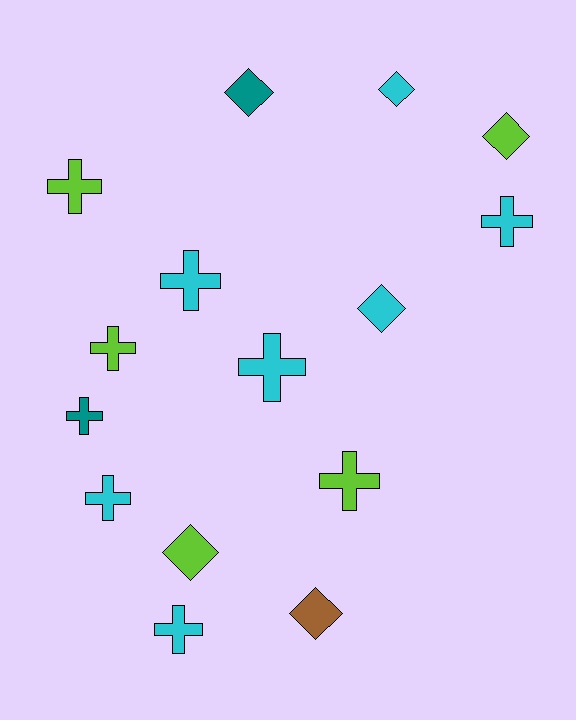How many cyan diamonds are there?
There are 2 cyan diamonds.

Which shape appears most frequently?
Cross, with 9 objects.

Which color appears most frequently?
Cyan, with 7 objects.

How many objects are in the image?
There are 15 objects.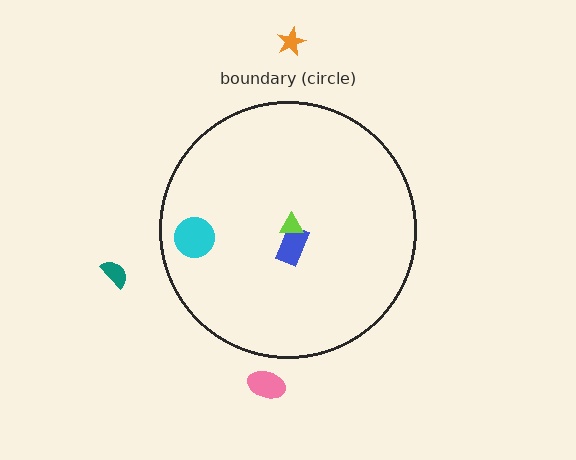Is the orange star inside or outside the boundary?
Outside.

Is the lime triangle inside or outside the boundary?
Inside.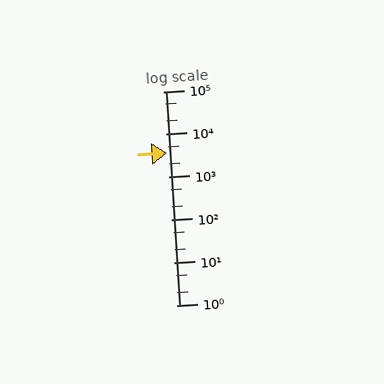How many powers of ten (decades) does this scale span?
The scale spans 5 decades, from 1 to 100000.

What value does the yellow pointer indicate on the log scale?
The pointer indicates approximately 3600.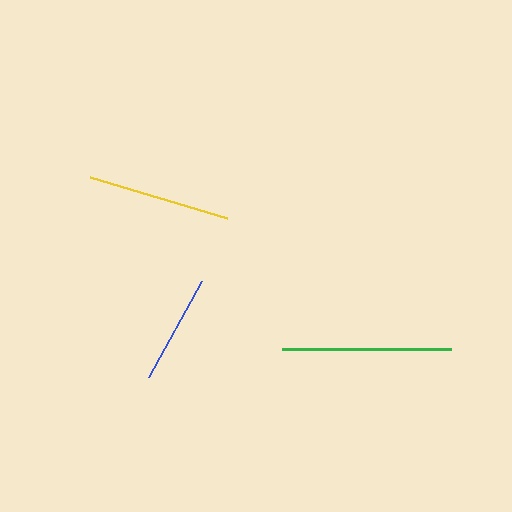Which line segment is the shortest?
The blue line is the shortest at approximately 110 pixels.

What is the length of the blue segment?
The blue segment is approximately 110 pixels long.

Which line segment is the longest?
The green line is the longest at approximately 169 pixels.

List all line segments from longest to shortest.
From longest to shortest: green, yellow, blue.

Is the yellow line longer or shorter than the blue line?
The yellow line is longer than the blue line.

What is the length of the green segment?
The green segment is approximately 169 pixels long.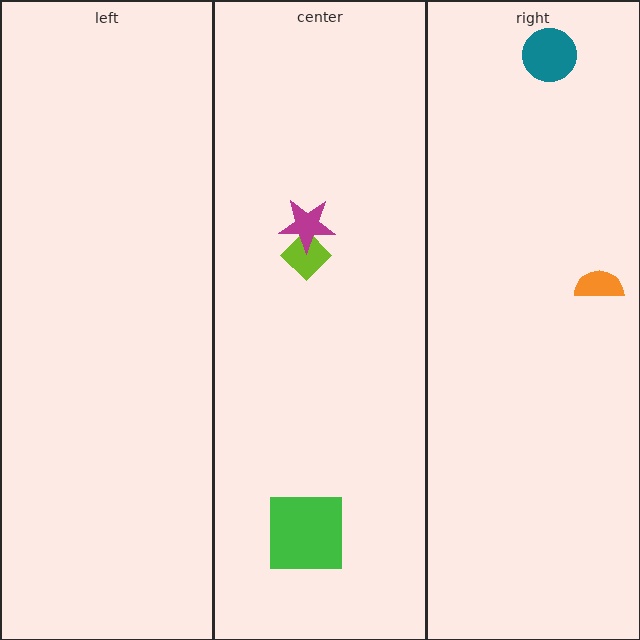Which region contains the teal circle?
The right region.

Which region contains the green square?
The center region.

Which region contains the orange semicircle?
The right region.